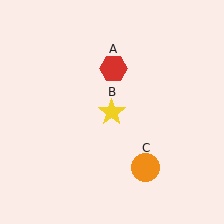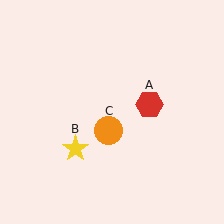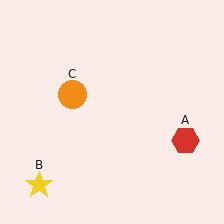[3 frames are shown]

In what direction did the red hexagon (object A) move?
The red hexagon (object A) moved down and to the right.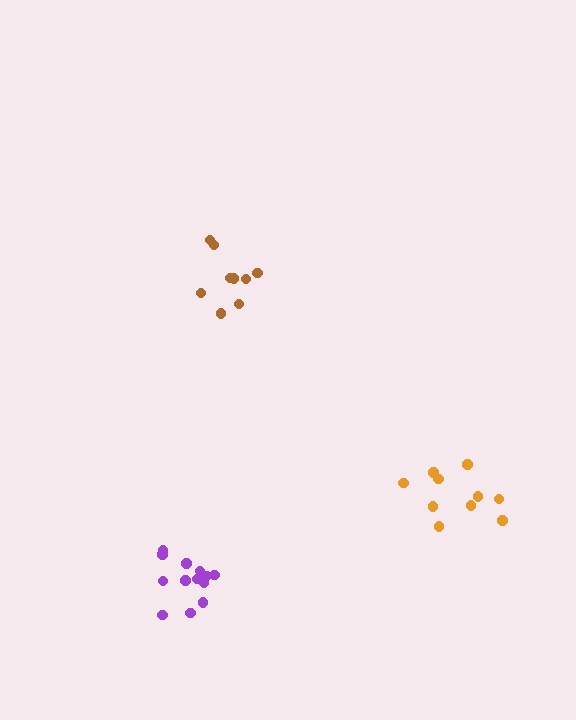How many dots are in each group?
Group 1: 13 dots, Group 2: 9 dots, Group 3: 10 dots (32 total).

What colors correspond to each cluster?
The clusters are colored: purple, brown, orange.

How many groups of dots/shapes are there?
There are 3 groups.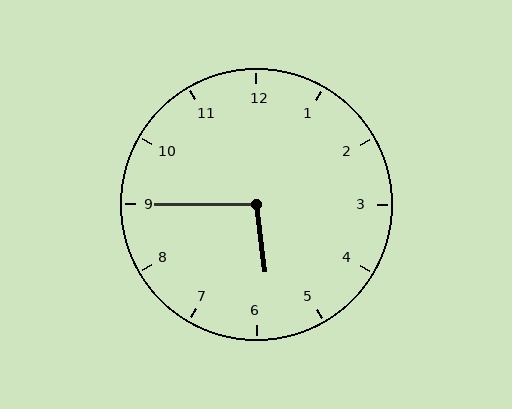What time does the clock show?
5:45.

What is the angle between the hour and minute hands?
Approximately 98 degrees.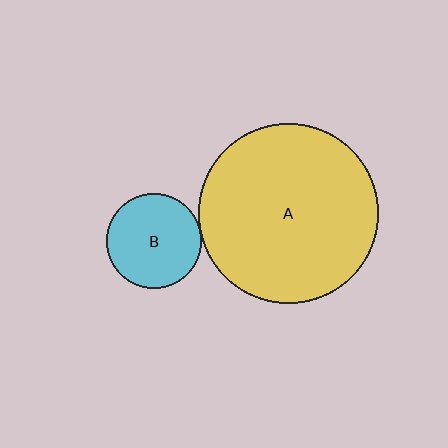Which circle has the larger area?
Circle A (yellow).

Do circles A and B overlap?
Yes.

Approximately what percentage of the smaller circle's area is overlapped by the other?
Approximately 5%.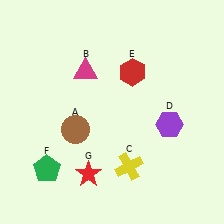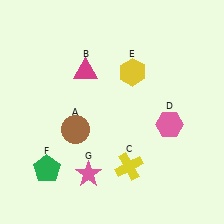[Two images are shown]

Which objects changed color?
D changed from purple to pink. E changed from red to yellow. G changed from red to pink.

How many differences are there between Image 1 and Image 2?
There are 3 differences between the two images.